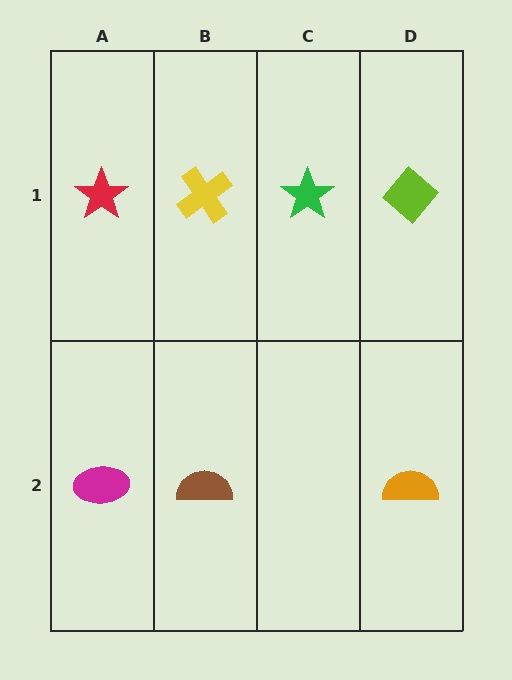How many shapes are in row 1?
4 shapes.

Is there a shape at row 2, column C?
No, that cell is empty.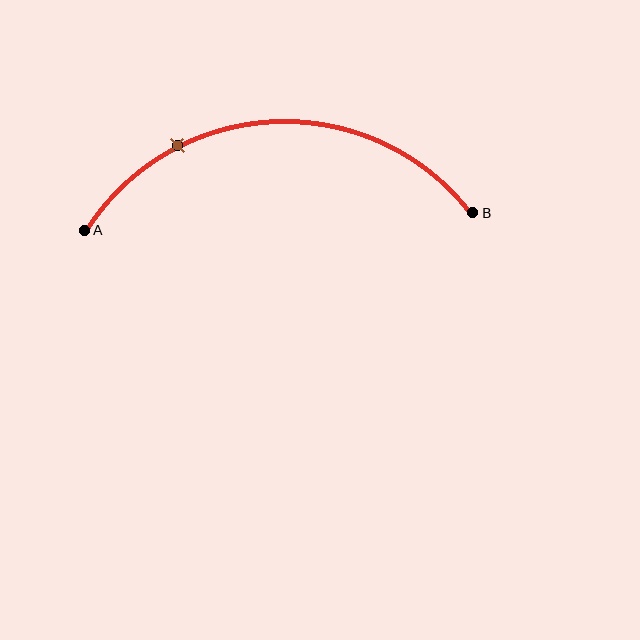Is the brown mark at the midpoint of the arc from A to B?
No. The brown mark lies on the arc but is closer to endpoint A. The arc midpoint would be at the point on the curve equidistant along the arc from both A and B.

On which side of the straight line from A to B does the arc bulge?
The arc bulges above the straight line connecting A and B.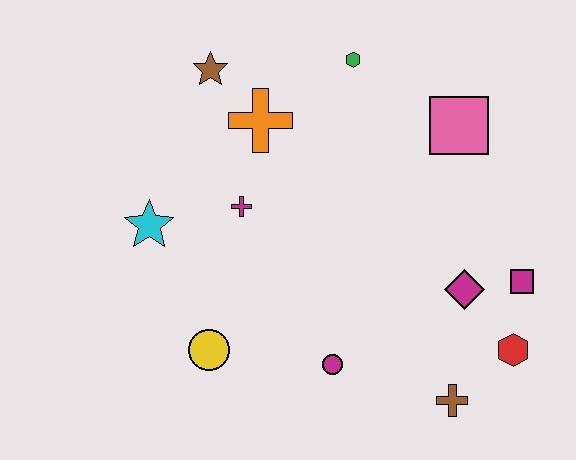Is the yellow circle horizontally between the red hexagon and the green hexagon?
No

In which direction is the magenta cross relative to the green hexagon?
The magenta cross is below the green hexagon.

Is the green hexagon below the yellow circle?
No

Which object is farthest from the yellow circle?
The pink square is farthest from the yellow circle.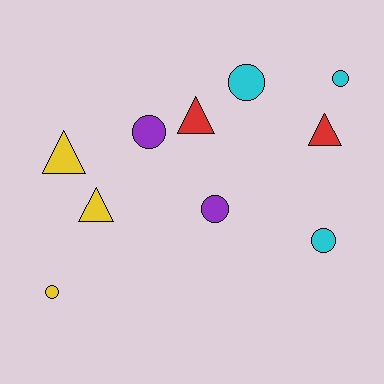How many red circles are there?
There are no red circles.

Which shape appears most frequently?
Circle, with 6 objects.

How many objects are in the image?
There are 10 objects.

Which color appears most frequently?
Yellow, with 3 objects.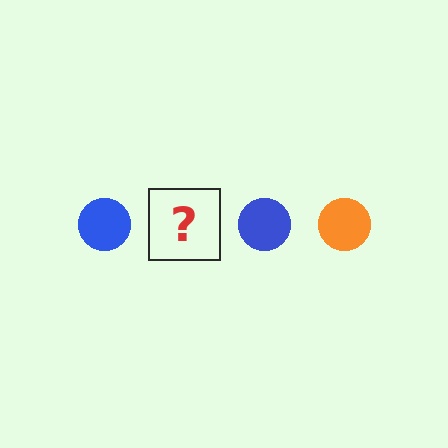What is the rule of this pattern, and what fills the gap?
The rule is that the pattern cycles through blue, orange circles. The gap should be filled with an orange circle.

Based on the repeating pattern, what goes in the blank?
The blank should be an orange circle.